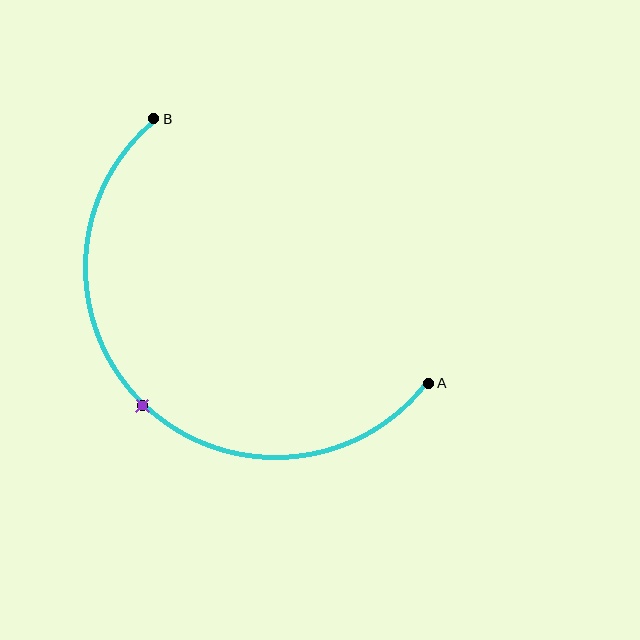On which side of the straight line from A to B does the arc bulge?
The arc bulges below and to the left of the straight line connecting A and B.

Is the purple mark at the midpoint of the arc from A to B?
Yes. The purple mark lies on the arc at equal arc-length from both A and B — it is the arc midpoint.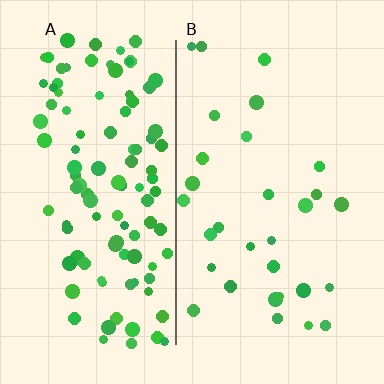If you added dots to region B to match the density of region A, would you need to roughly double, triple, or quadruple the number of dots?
Approximately quadruple.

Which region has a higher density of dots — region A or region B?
A (the left).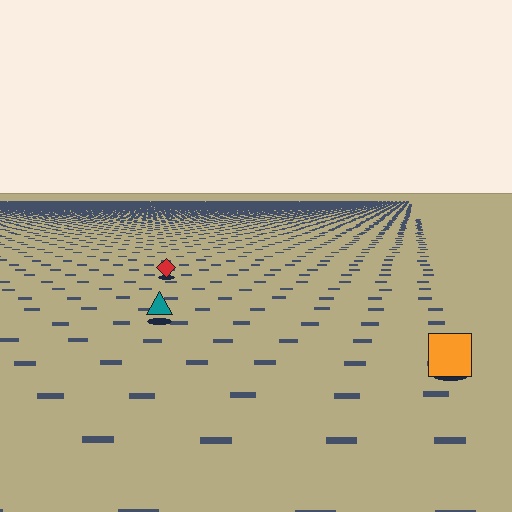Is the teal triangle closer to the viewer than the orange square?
No. The orange square is closer — you can tell from the texture gradient: the ground texture is coarser near it.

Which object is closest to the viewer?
The orange square is closest. The texture marks near it are larger and more spread out.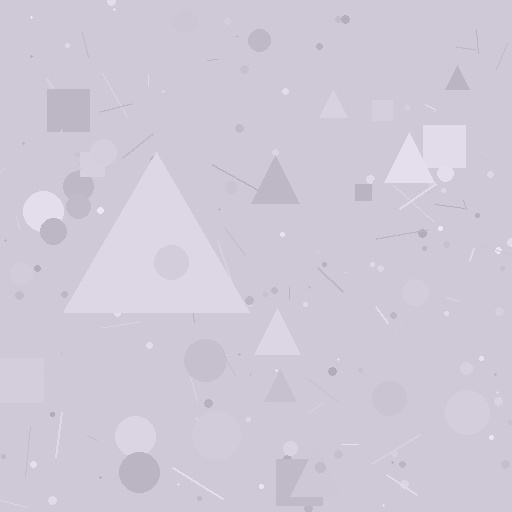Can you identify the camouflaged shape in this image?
The camouflaged shape is a triangle.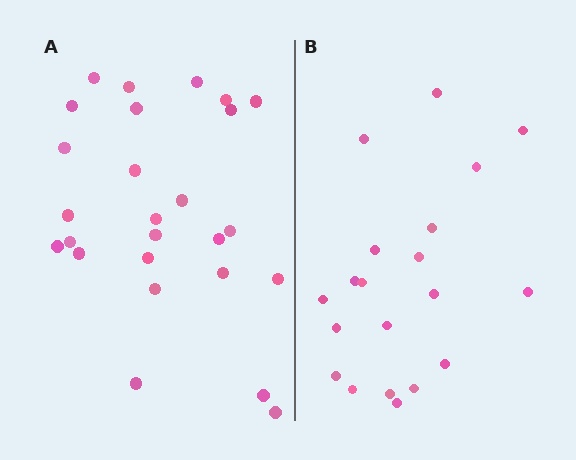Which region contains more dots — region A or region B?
Region A (the left region) has more dots.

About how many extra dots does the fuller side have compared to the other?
Region A has about 6 more dots than region B.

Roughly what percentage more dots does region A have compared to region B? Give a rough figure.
About 30% more.